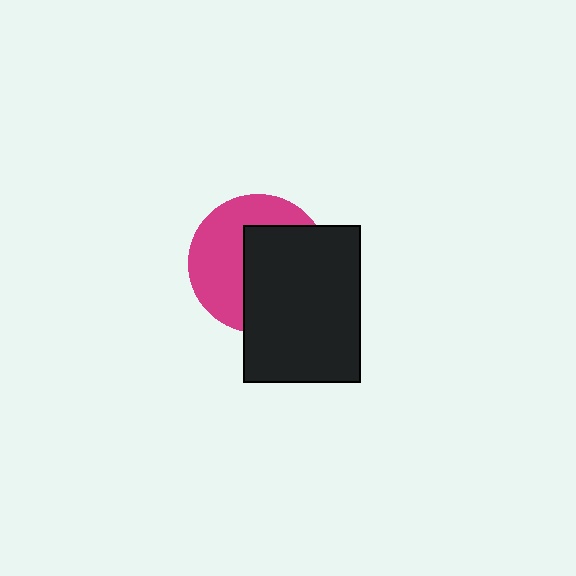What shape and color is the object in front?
The object in front is a black rectangle.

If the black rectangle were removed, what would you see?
You would see the complete magenta circle.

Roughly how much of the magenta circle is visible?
About half of it is visible (roughly 48%).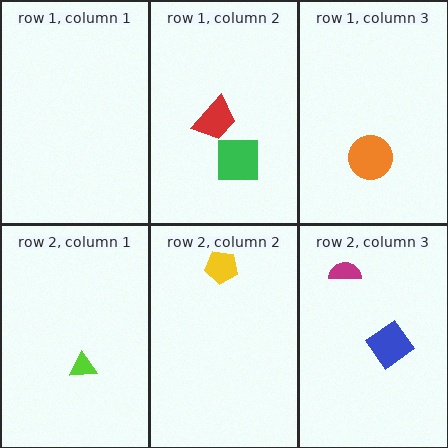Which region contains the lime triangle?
The row 2, column 1 region.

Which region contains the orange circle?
The row 1, column 3 region.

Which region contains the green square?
The row 1, column 2 region.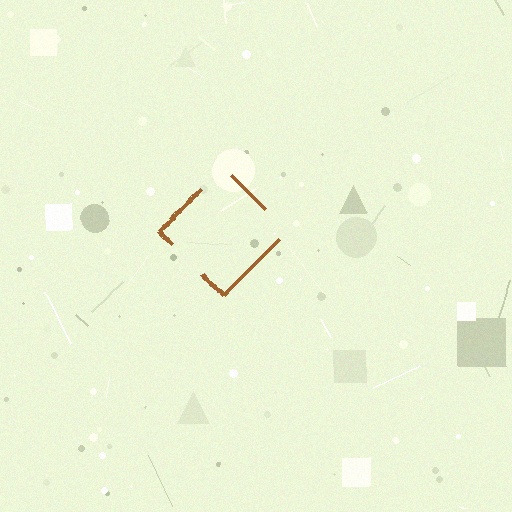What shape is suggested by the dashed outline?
The dashed outline suggests a diamond.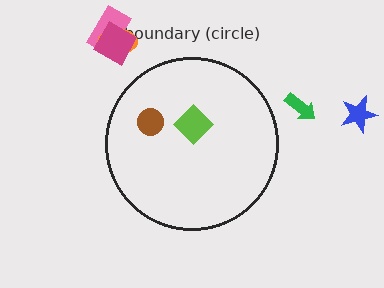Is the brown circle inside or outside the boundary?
Inside.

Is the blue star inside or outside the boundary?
Outside.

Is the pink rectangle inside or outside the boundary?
Outside.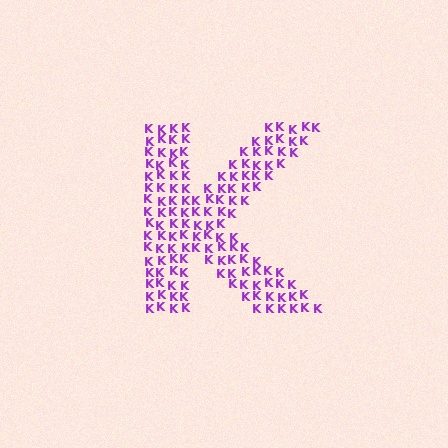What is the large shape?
The large shape is the letter K.